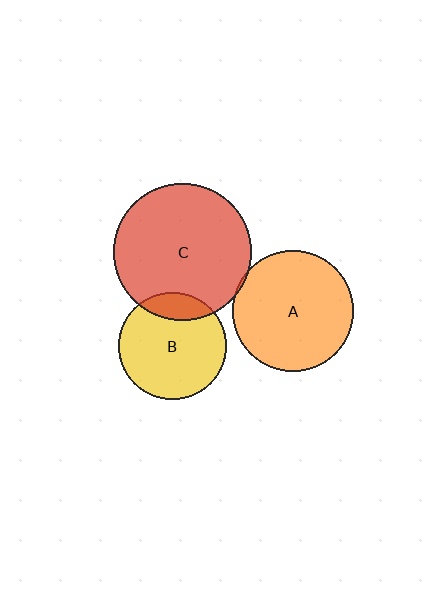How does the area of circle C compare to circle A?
Approximately 1.3 times.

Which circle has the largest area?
Circle C (red).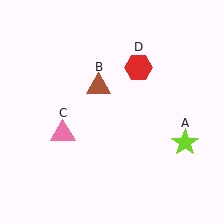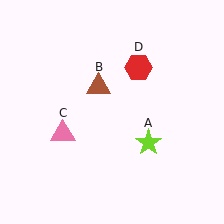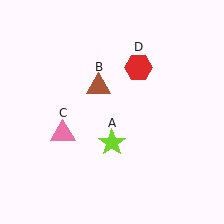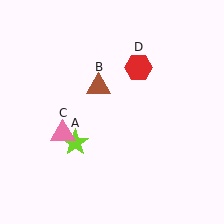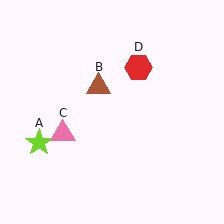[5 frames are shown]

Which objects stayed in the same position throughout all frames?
Brown triangle (object B) and pink triangle (object C) and red hexagon (object D) remained stationary.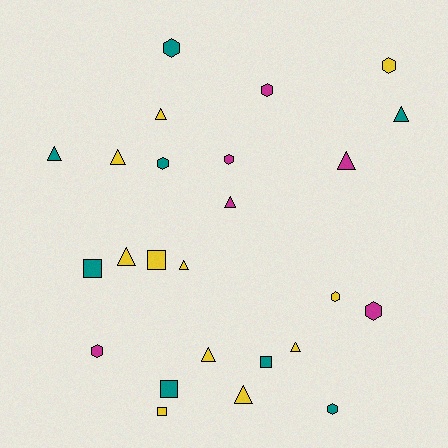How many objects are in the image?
There are 25 objects.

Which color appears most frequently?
Yellow, with 11 objects.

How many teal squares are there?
There are 3 teal squares.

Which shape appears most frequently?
Triangle, with 11 objects.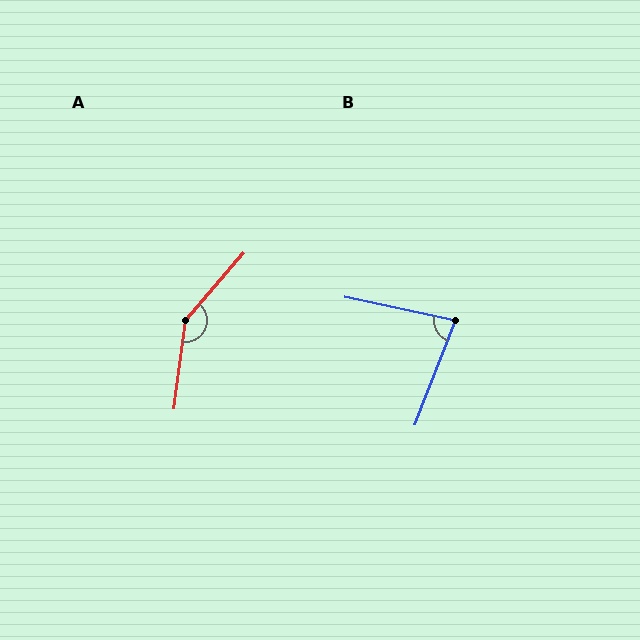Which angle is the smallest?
B, at approximately 81 degrees.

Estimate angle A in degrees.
Approximately 146 degrees.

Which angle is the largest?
A, at approximately 146 degrees.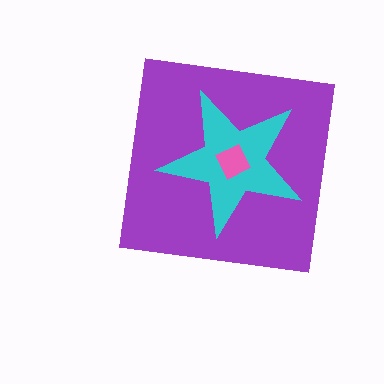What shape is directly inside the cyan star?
The pink square.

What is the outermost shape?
The purple square.